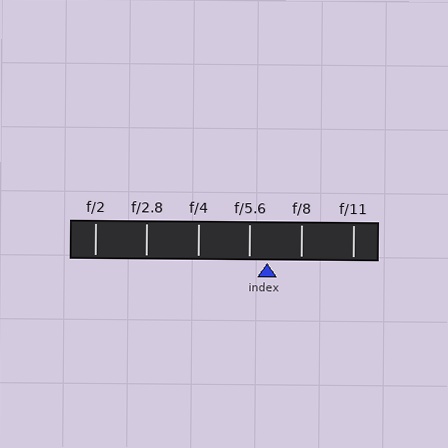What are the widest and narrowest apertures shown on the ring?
The widest aperture shown is f/2 and the narrowest is f/11.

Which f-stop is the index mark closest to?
The index mark is closest to f/5.6.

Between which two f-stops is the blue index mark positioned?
The index mark is between f/5.6 and f/8.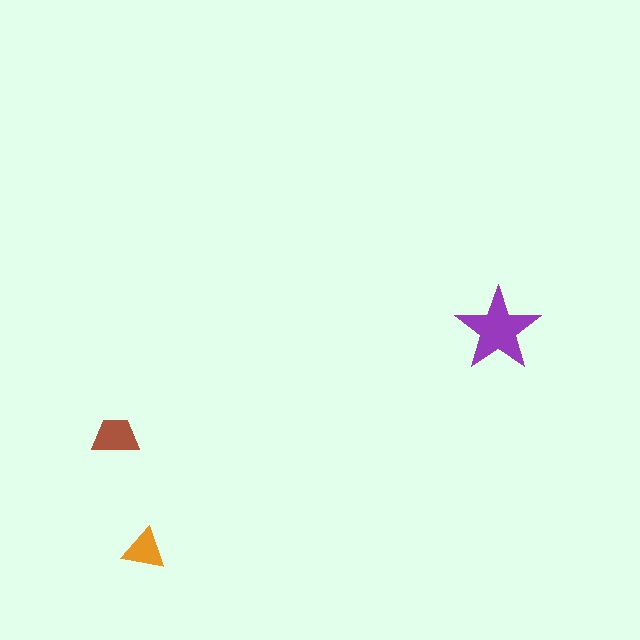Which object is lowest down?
The orange triangle is bottommost.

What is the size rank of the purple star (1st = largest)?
1st.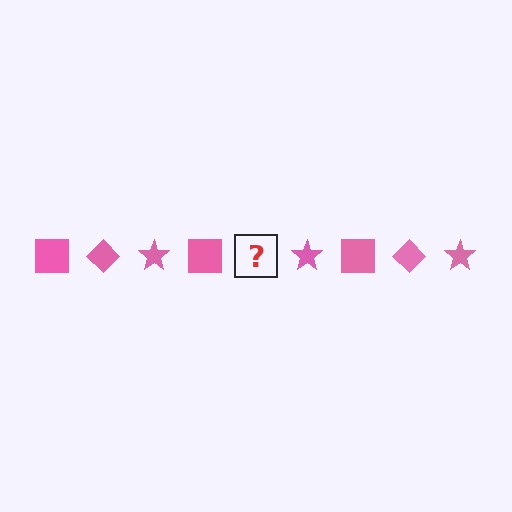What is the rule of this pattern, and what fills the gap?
The rule is that the pattern cycles through square, diamond, star shapes in pink. The gap should be filled with a pink diamond.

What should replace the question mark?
The question mark should be replaced with a pink diamond.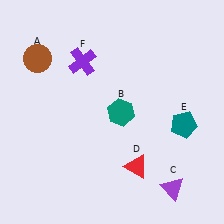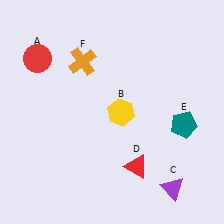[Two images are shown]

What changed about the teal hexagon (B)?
In Image 1, B is teal. In Image 2, it changed to yellow.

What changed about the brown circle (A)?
In Image 1, A is brown. In Image 2, it changed to red.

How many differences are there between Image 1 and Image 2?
There are 3 differences between the two images.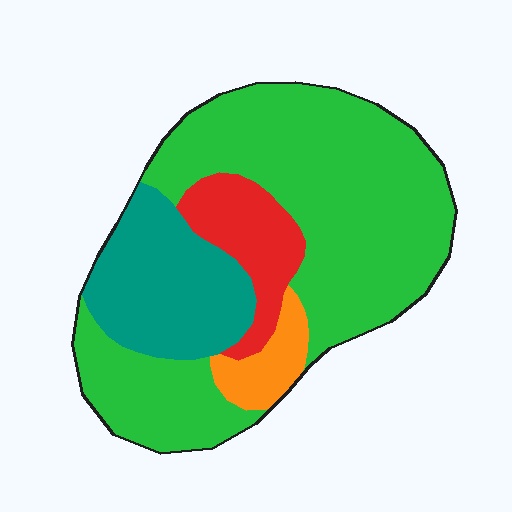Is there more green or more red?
Green.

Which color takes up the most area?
Green, at roughly 60%.